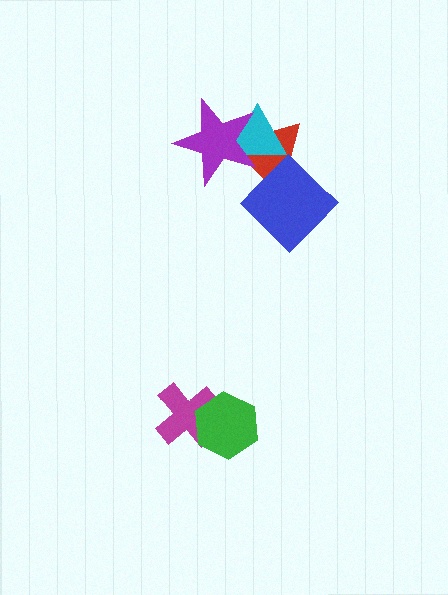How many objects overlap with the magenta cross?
1 object overlaps with the magenta cross.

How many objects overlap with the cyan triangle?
3 objects overlap with the cyan triangle.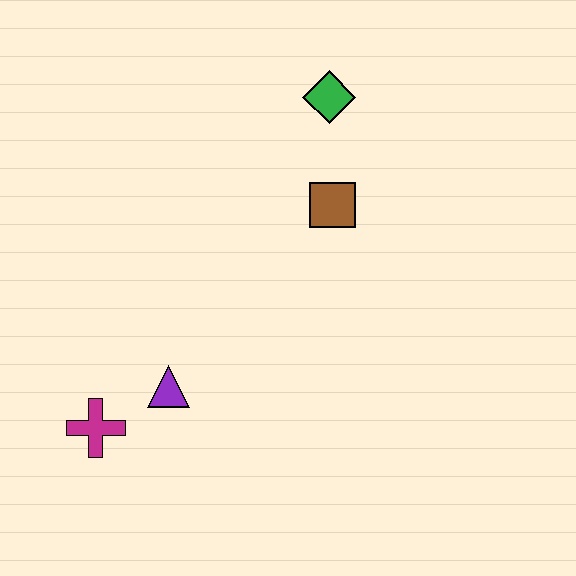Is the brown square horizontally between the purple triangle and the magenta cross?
No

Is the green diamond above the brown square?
Yes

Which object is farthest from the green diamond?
The magenta cross is farthest from the green diamond.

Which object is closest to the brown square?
The green diamond is closest to the brown square.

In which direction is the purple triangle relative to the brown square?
The purple triangle is below the brown square.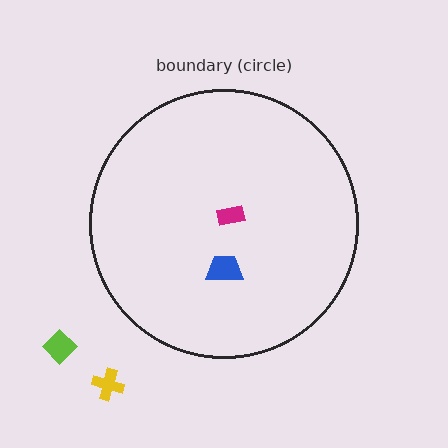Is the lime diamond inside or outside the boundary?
Outside.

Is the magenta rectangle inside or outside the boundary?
Inside.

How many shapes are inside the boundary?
2 inside, 2 outside.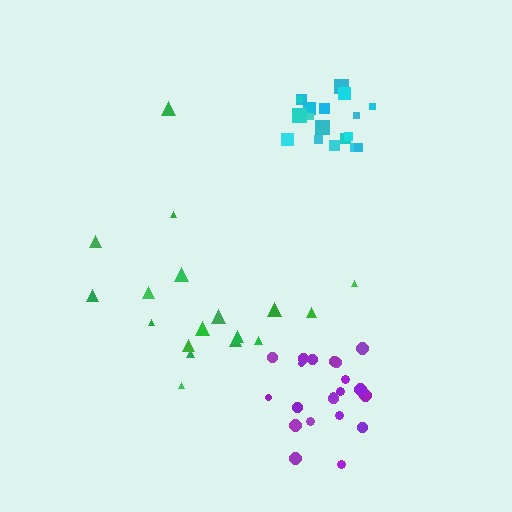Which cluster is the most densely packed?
Cyan.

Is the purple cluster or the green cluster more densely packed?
Purple.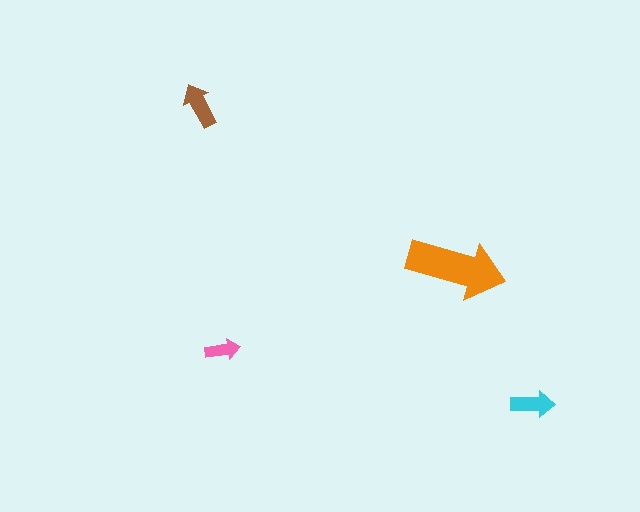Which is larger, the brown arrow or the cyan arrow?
The brown one.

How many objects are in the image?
There are 4 objects in the image.